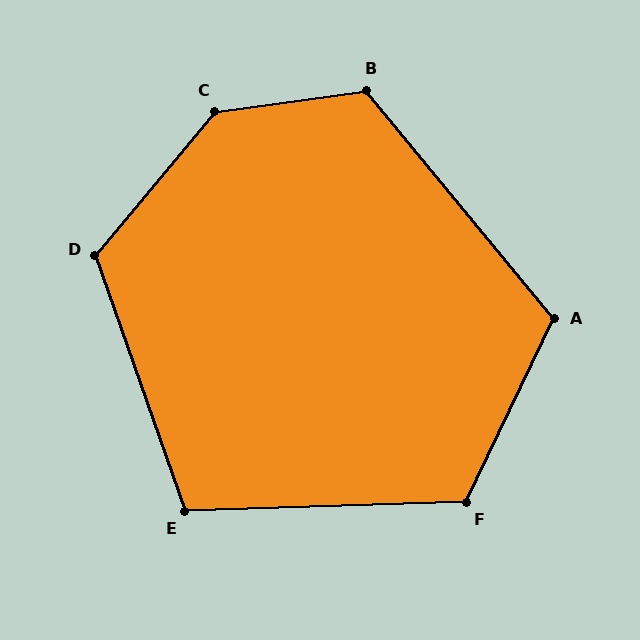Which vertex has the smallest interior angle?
E, at approximately 108 degrees.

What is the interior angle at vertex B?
Approximately 122 degrees (obtuse).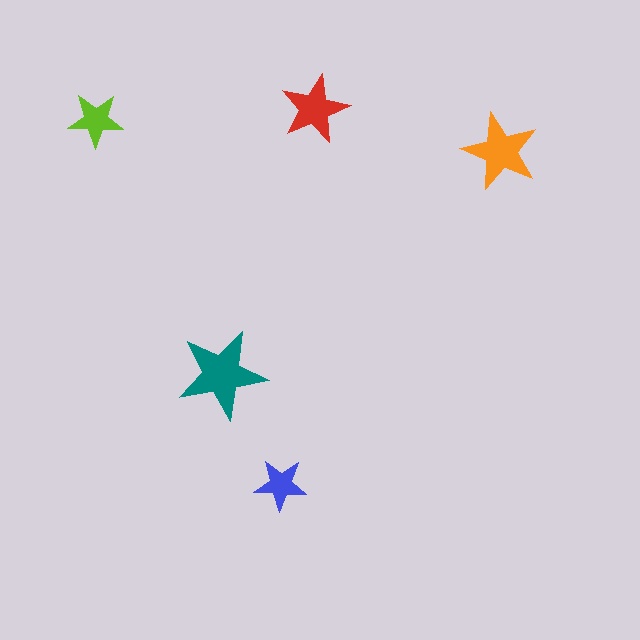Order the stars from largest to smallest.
the teal one, the orange one, the red one, the lime one, the blue one.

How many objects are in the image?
There are 5 objects in the image.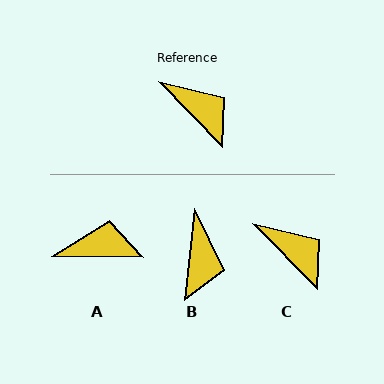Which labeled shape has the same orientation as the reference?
C.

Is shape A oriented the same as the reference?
No, it is off by about 45 degrees.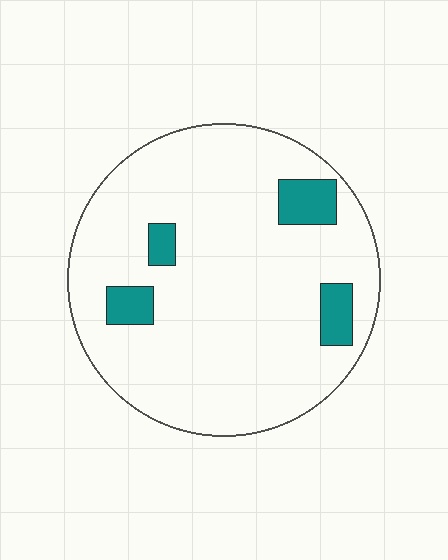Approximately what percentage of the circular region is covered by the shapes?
Approximately 10%.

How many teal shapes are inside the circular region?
4.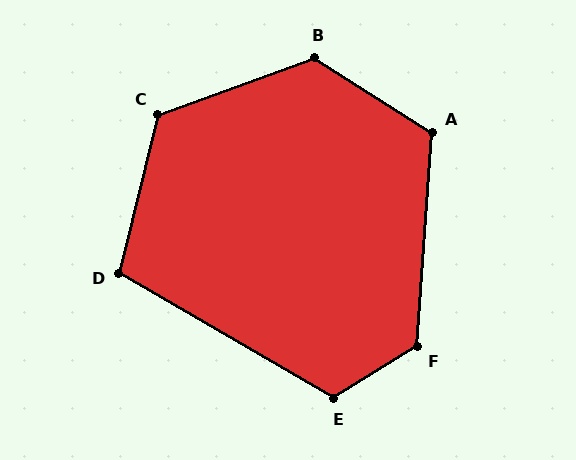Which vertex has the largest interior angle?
B, at approximately 128 degrees.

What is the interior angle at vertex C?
Approximately 123 degrees (obtuse).